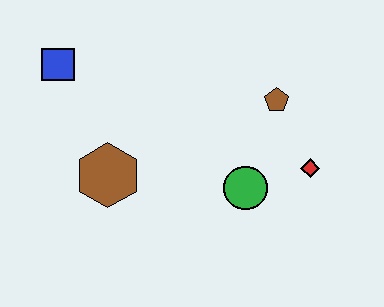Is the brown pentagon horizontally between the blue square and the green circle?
No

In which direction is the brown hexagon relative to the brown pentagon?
The brown hexagon is to the left of the brown pentagon.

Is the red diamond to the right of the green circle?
Yes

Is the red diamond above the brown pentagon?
No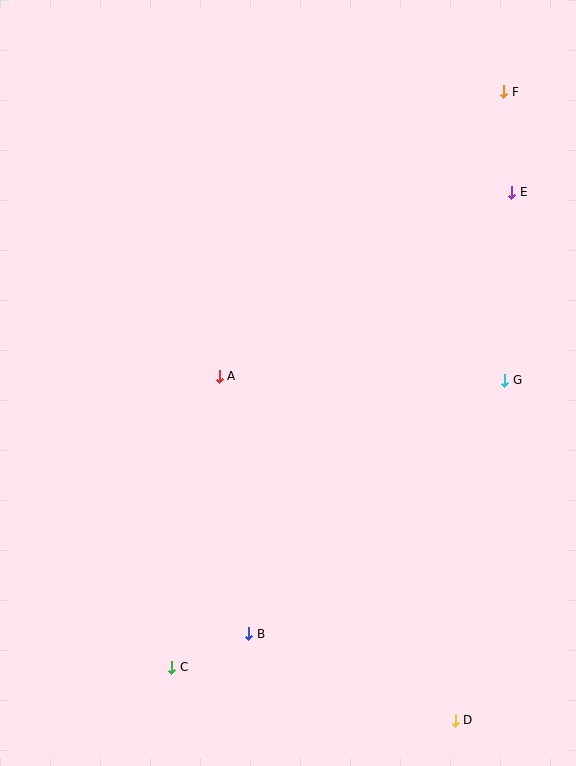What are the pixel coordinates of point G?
Point G is at (505, 380).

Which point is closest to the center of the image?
Point A at (219, 376) is closest to the center.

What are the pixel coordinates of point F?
Point F is at (504, 92).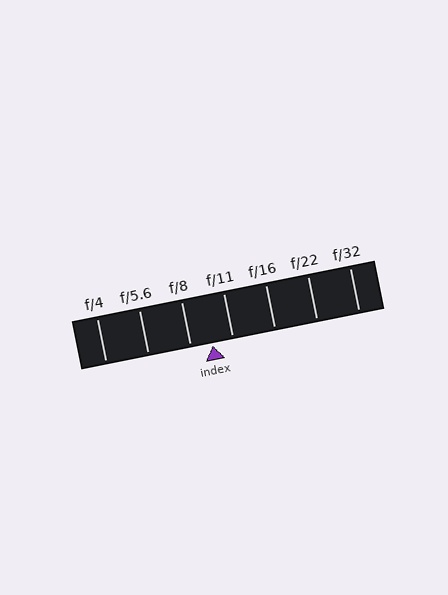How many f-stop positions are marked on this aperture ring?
There are 7 f-stop positions marked.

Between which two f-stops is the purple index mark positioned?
The index mark is between f/8 and f/11.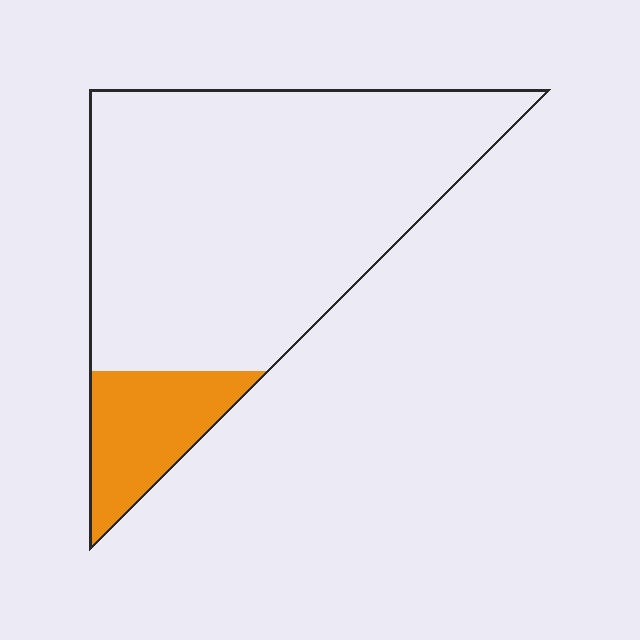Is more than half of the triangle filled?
No.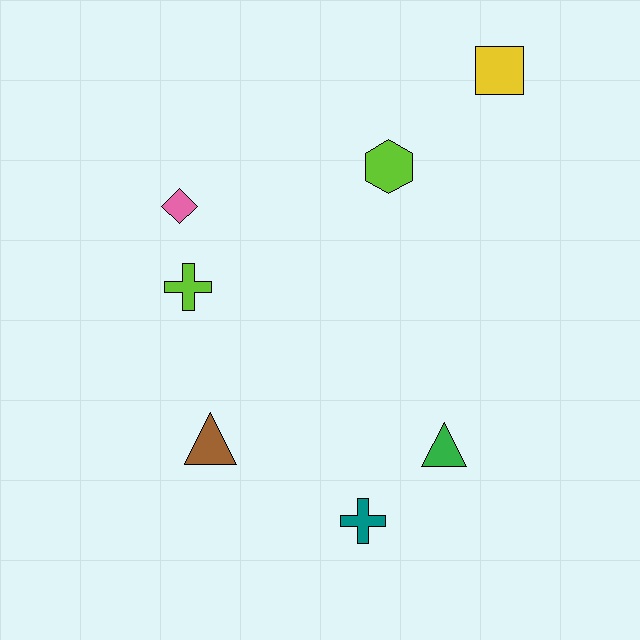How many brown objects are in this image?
There is 1 brown object.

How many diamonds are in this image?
There is 1 diamond.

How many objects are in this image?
There are 7 objects.